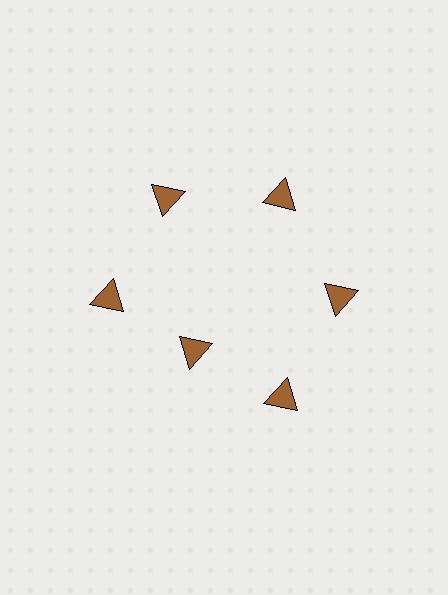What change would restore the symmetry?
The symmetry would be restored by moving it outward, back onto the ring so that all 6 triangles sit at equal angles and equal distance from the center.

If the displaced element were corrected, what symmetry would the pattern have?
It would have 6-fold rotational symmetry — the pattern would map onto itself every 60 degrees.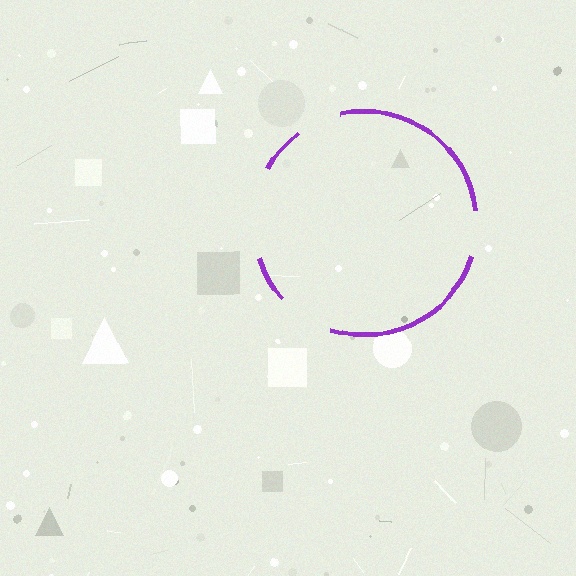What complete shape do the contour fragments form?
The contour fragments form a circle.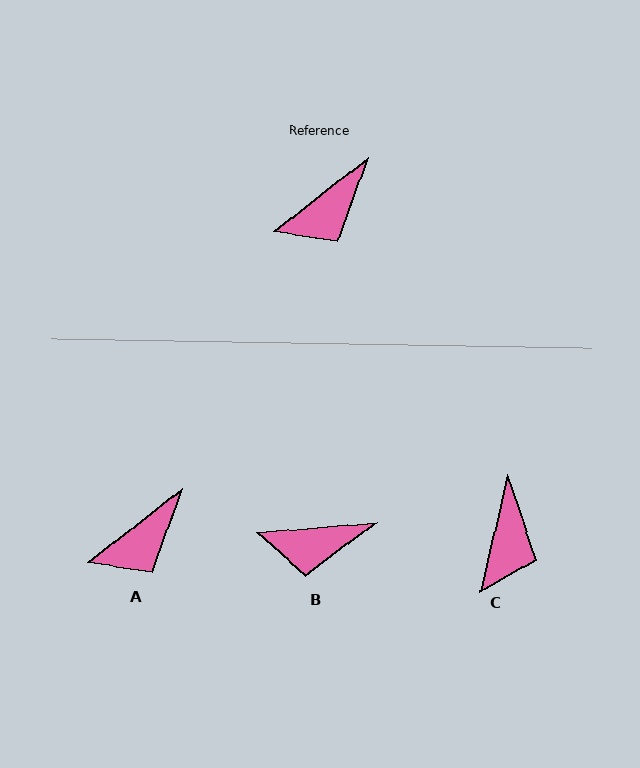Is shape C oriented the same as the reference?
No, it is off by about 38 degrees.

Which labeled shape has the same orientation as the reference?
A.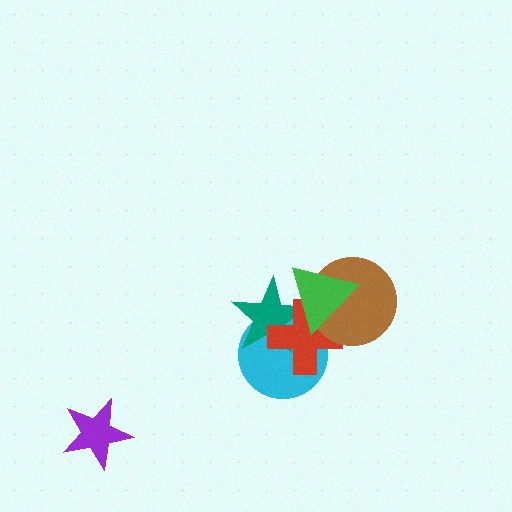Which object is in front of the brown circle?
The green triangle is in front of the brown circle.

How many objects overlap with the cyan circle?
3 objects overlap with the cyan circle.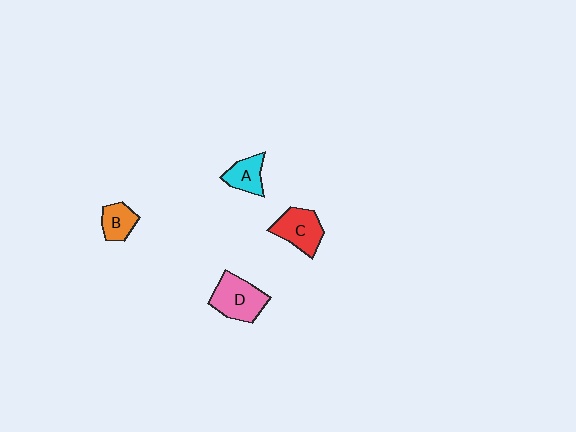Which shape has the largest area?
Shape D (pink).